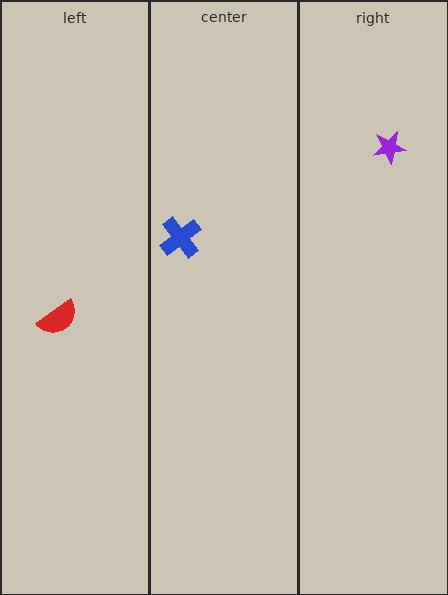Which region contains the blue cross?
The center region.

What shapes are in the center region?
The blue cross.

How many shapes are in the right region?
1.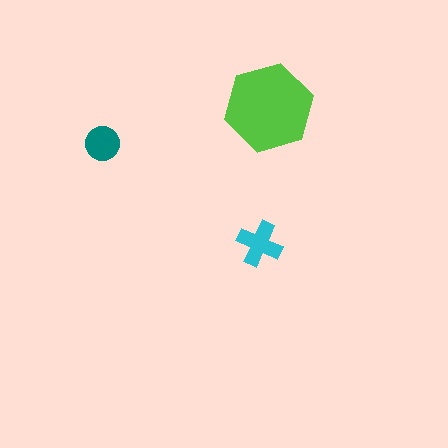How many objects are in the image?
There are 3 objects in the image.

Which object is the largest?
The lime hexagon.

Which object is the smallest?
The teal circle.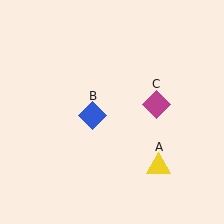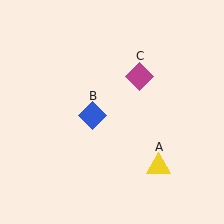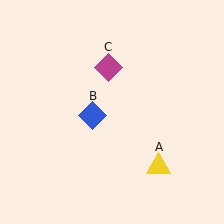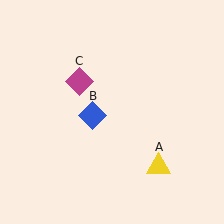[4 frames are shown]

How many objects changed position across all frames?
1 object changed position: magenta diamond (object C).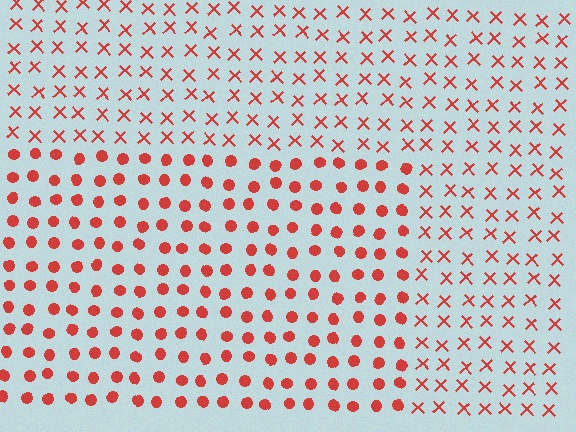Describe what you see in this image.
The image is filled with small red elements arranged in a uniform grid. A rectangle-shaped region contains circles, while the surrounding area contains X marks. The boundary is defined purely by the change in element shape.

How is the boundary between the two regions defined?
The boundary is defined by a change in element shape: circles inside vs. X marks outside. All elements share the same color and spacing.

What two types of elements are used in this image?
The image uses circles inside the rectangle region and X marks outside it.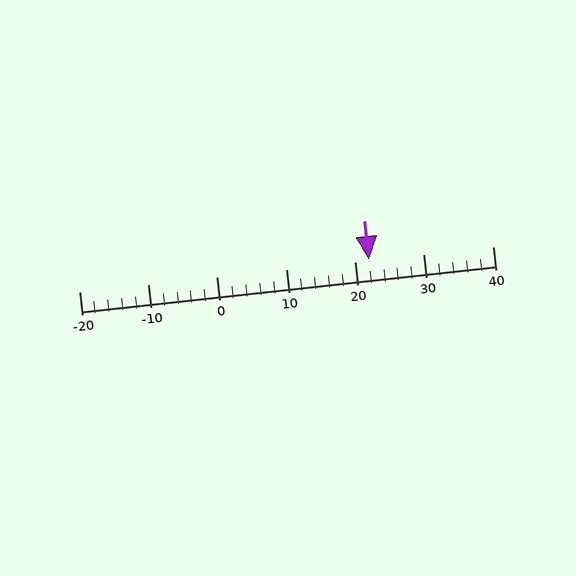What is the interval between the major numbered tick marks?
The major tick marks are spaced 10 units apart.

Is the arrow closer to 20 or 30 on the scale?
The arrow is closer to 20.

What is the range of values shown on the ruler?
The ruler shows values from -20 to 40.